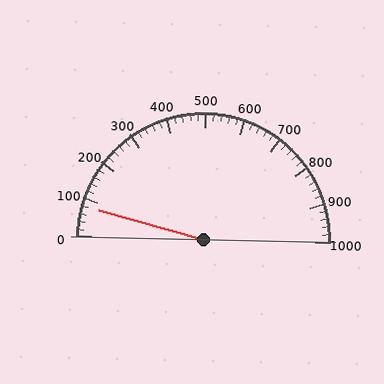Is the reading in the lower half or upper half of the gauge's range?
The reading is in the lower half of the range (0 to 1000).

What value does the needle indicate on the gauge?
The needle indicates approximately 80.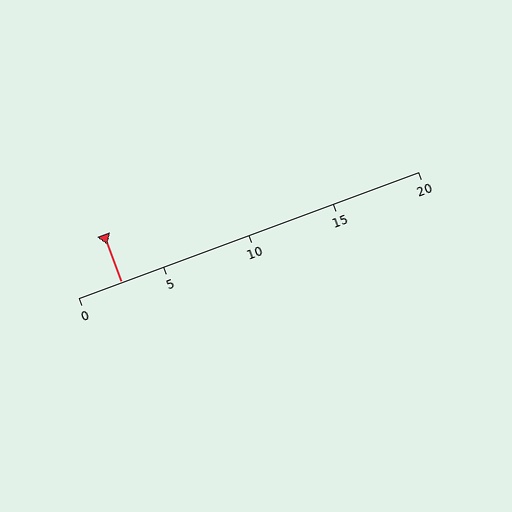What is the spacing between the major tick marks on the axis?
The major ticks are spaced 5 apart.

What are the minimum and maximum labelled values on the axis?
The axis runs from 0 to 20.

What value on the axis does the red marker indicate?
The marker indicates approximately 2.5.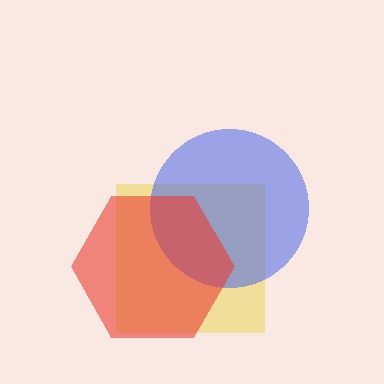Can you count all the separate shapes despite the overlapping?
Yes, there are 3 separate shapes.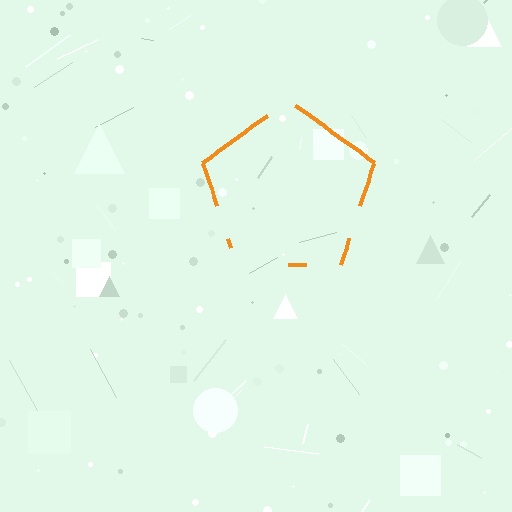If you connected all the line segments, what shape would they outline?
They would outline a pentagon.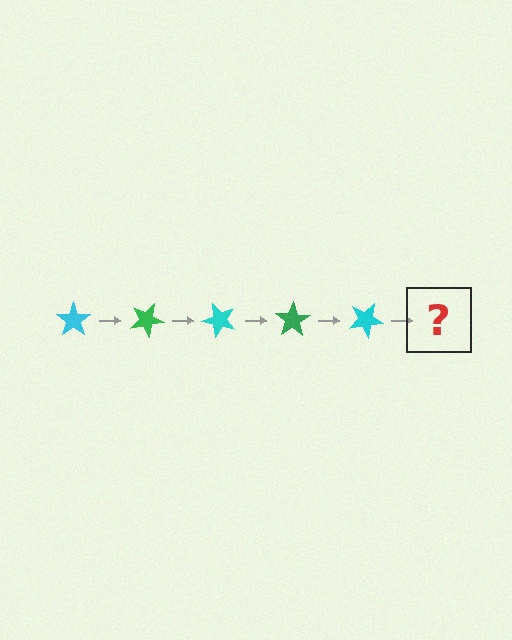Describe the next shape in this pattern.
It should be a green star, rotated 125 degrees from the start.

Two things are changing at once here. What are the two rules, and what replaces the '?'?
The two rules are that it rotates 25 degrees each step and the color cycles through cyan and green. The '?' should be a green star, rotated 125 degrees from the start.